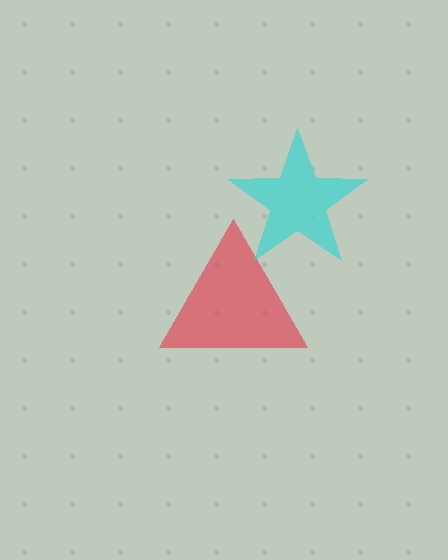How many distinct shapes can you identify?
There are 2 distinct shapes: a red triangle, a cyan star.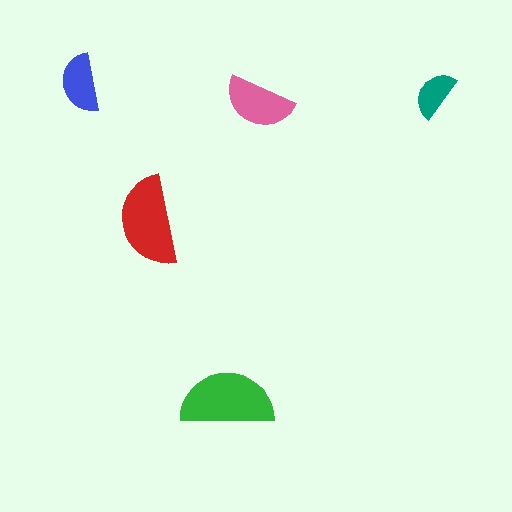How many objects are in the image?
There are 5 objects in the image.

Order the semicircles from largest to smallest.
the green one, the red one, the pink one, the blue one, the teal one.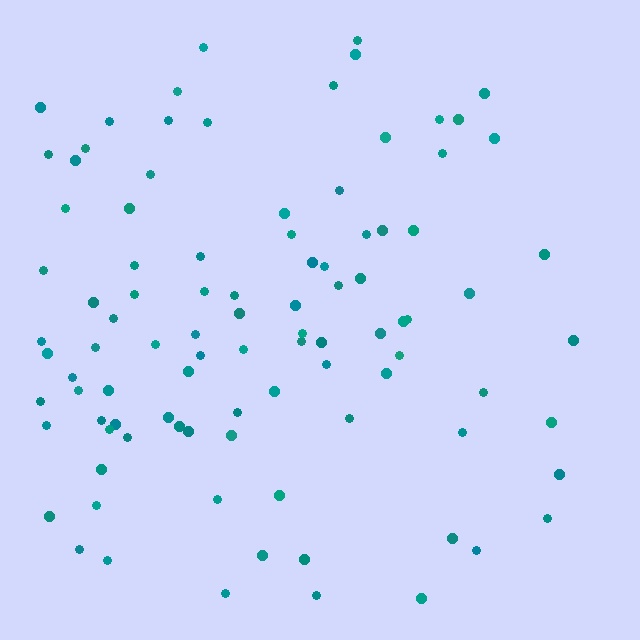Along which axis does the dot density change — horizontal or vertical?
Horizontal.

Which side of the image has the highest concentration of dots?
The left.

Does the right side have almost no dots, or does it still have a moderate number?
Still a moderate number, just noticeably fewer than the left.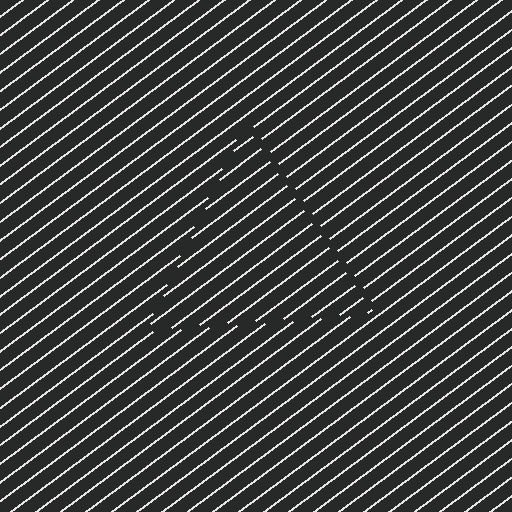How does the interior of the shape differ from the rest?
The interior of the shape contains the same grating, shifted by half a period — the contour is defined by the phase discontinuity where line-ends from the inner and outer gratings abut.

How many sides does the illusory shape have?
3 sides — the line-ends trace a triangle.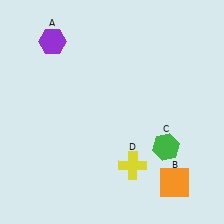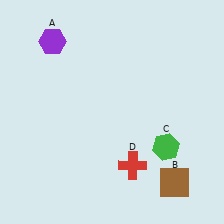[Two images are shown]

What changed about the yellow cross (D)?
In Image 1, D is yellow. In Image 2, it changed to red.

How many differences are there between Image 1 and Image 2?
There are 2 differences between the two images.